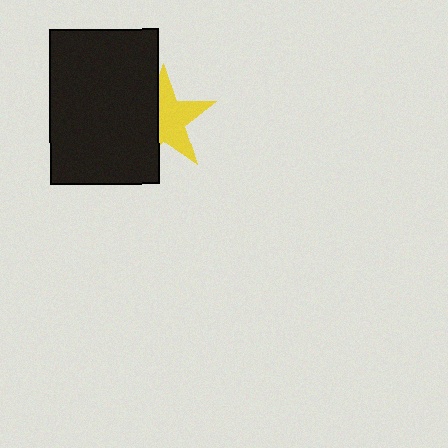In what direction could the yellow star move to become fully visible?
The yellow star could move right. That would shift it out from behind the black rectangle entirely.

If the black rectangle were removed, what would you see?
You would see the complete yellow star.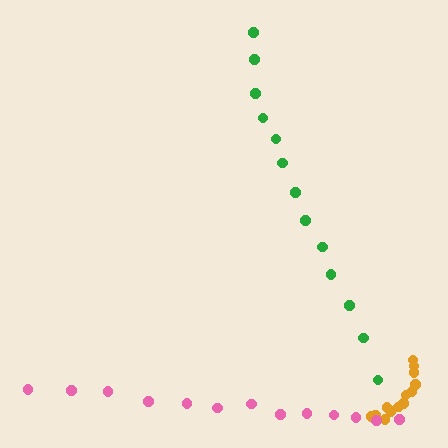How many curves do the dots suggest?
There are 3 distinct paths.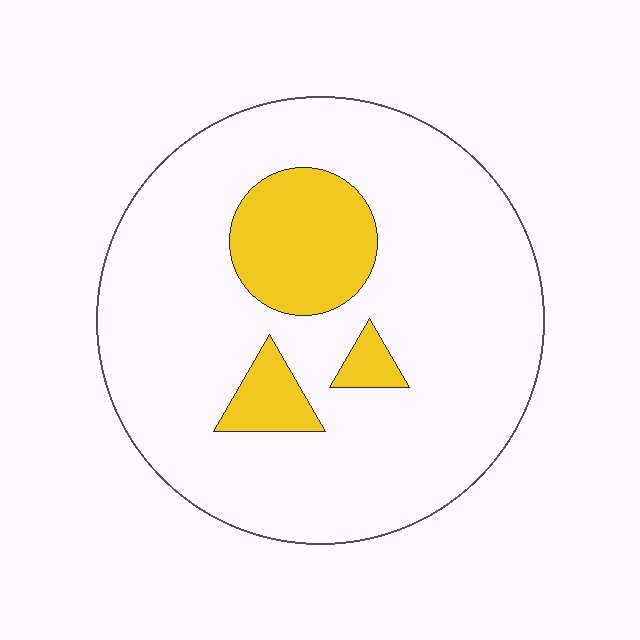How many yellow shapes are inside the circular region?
3.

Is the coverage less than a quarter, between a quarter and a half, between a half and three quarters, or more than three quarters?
Less than a quarter.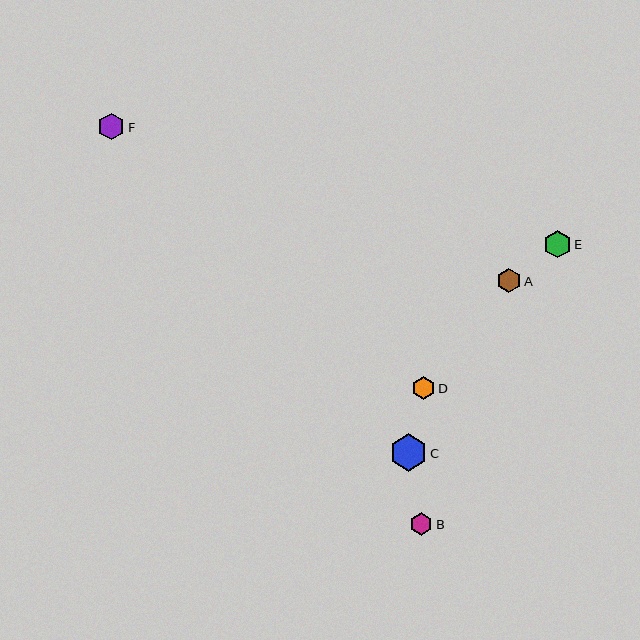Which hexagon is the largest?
Hexagon C is the largest with a size of approximately 37 pixels.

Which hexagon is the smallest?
Hexagon B is the smallest with a size of approximately 23 pixels.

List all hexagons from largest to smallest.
From largest to smallest: C, E, F, A, D, B.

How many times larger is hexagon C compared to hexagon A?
Hexagon C is approximately 1.5 times the size of hexagon A.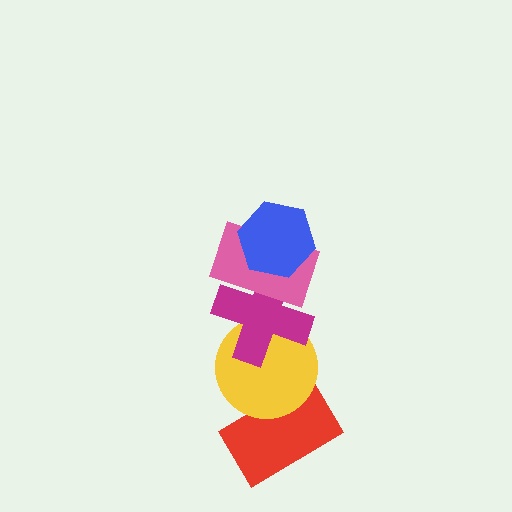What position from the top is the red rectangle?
The red rectangle is 5th from the top.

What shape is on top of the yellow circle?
The magenta cross is on top of the yellow circle.